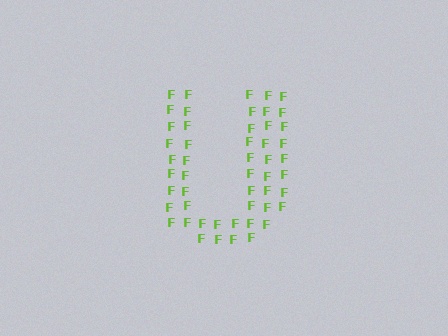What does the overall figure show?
The overall figure shows the letter U.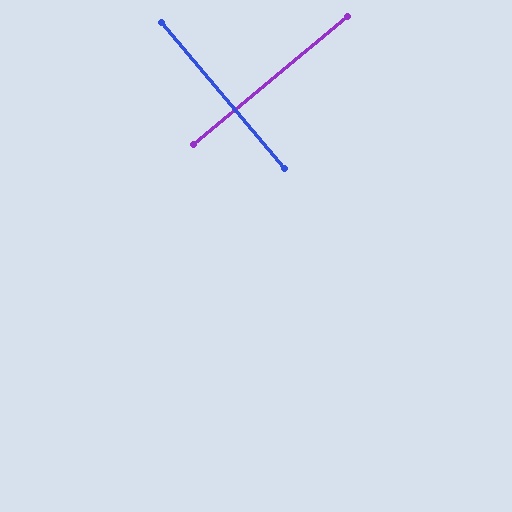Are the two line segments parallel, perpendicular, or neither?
Perpendicular — they meet at approximately 90°.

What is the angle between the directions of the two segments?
Approximately 90 degrees.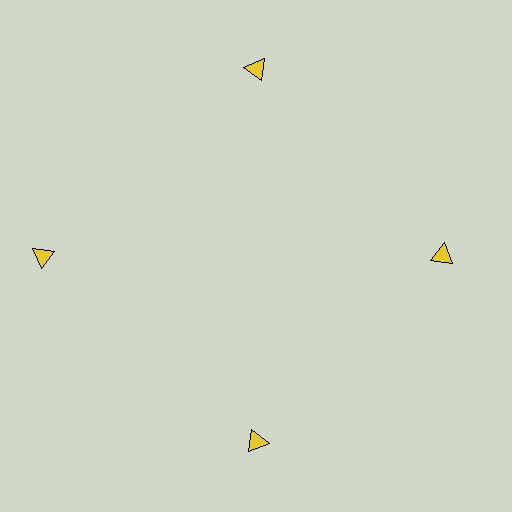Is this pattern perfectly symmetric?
No. The 4 yellow triangles are arranged in a ring, but one element near the 9 o'clock position is pushed outward from the center, breaking the 4-fold rotational symmetry.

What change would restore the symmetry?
The symmetry would be restored by moving it inward, back onto the ring so that all 4 triangles sit at equal angles and equal distance from the center.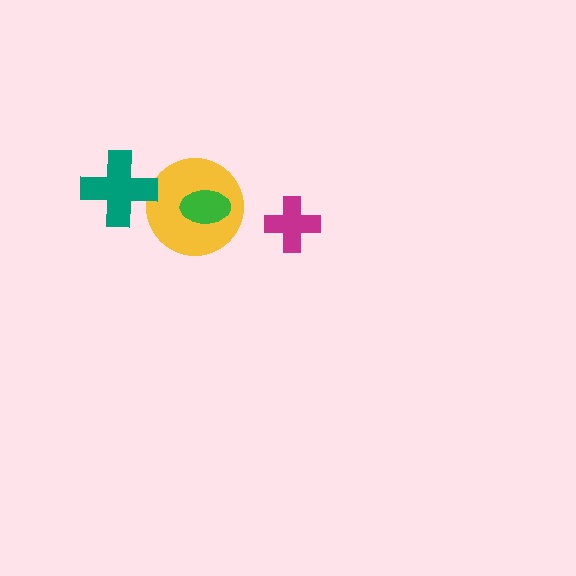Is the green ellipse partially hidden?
No, no other shape covers it.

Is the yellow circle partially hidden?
Yes, it is partially covered by another shape.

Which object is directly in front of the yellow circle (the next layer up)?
The teal cross is directly in front of the yellow circle.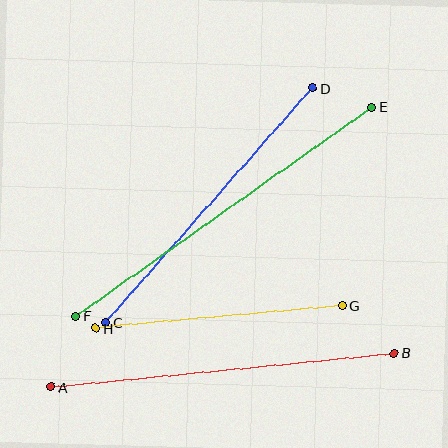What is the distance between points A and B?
The distance is approximately 345 pixels.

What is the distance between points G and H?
The distance is approximately 247 pixels.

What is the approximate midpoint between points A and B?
The midpoint is at approximately (223, 370) pixels.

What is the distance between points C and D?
The distance is approximately 312 pixels.